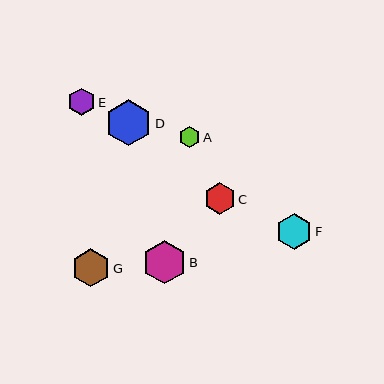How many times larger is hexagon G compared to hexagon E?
Hexagon G is approximately 1.4 times the size of hexagon E.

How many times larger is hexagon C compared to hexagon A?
Hexagon C is approximately 1.5 times the size of hexagon A.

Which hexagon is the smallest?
Hexagon A is the smallest with a size of approximately 21 pixels.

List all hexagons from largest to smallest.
From largest to smallest: D, B, G, F, C, E, A.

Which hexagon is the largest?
Hexagon D is the largest with a size of approximately 46 pixels.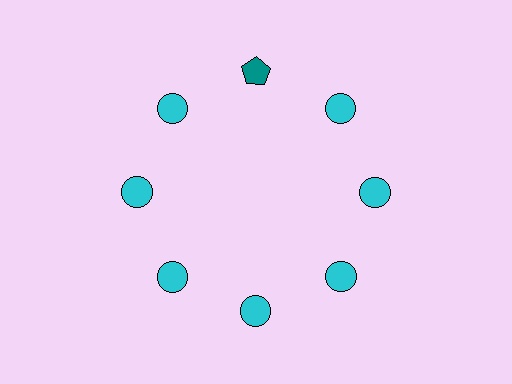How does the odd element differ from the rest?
It differs in both color (teal instead of cyan) and shape (pentagon instead of circle).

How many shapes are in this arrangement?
There are 8 shapes arranged in a ring pattern.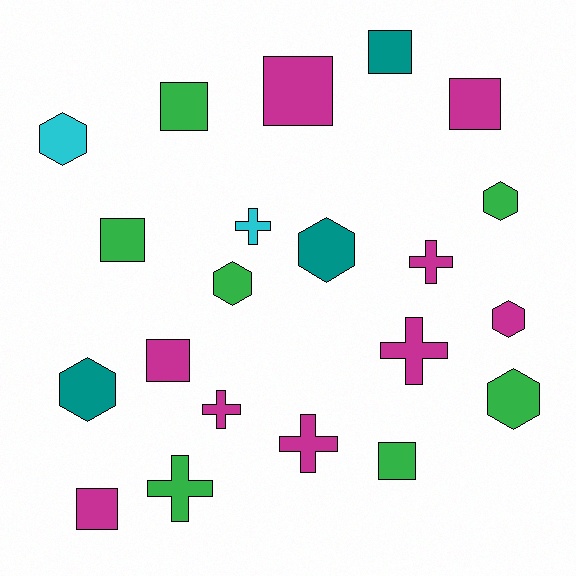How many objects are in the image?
There are 21 objects.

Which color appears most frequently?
Magenta, with 9 objects.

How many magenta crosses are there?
There are 4 magenta crosses.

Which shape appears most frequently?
Square, with 8 objects.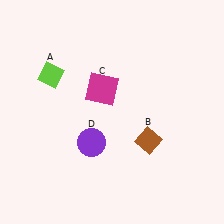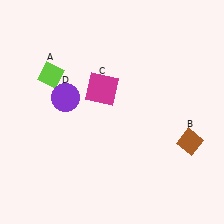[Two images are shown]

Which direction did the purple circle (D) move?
The purple circle (D) moved up.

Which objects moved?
The objects that moved are: the brown diamond (B), the purple circle (D).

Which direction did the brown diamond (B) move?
The brown diamond (B) moved right.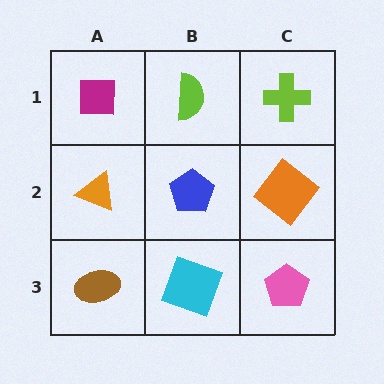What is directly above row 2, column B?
A lime semicircle.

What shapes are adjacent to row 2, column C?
A lime cross (row 1, column C), a pink pentagon (row 3, column C), a blue pentagon (row 2, column B).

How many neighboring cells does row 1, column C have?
2.